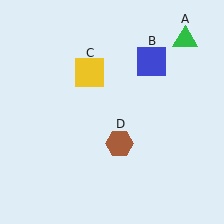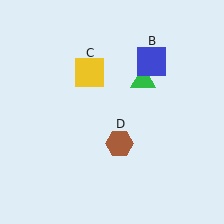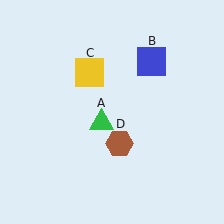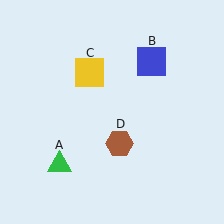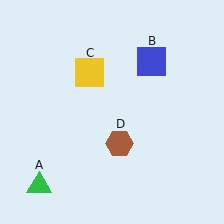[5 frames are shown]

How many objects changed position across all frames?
1 object changed position: green triangle (object A).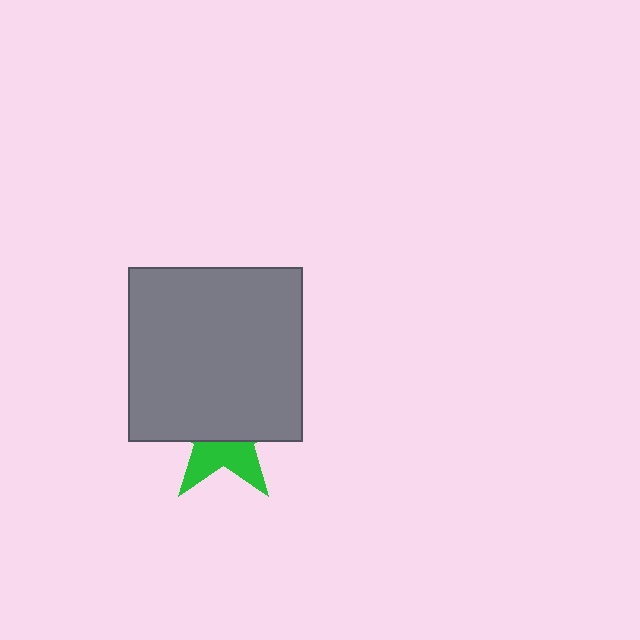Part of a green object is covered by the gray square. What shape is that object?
It is a star.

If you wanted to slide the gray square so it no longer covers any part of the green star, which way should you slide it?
Slide it up — that is the most direct way to separate the two shapes.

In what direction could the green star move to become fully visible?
The green star could move down. That would shift it out from behind the gray square entirely.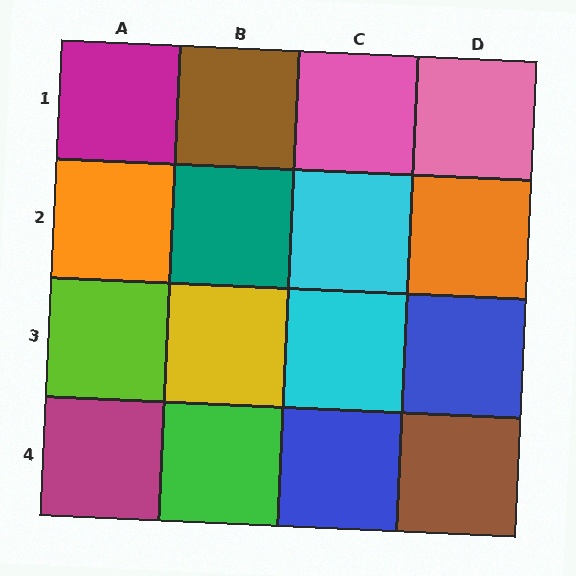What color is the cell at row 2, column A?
Orange.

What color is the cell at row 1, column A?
Magenta.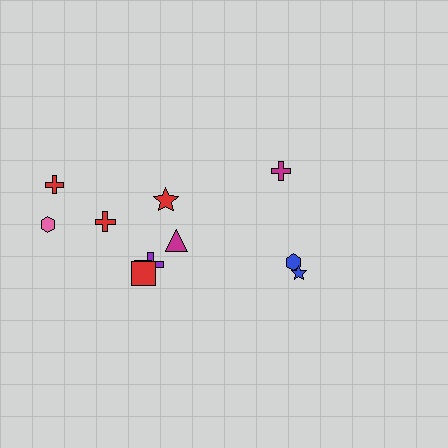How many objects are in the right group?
There are 3 objects.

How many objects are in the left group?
There are 8 objects.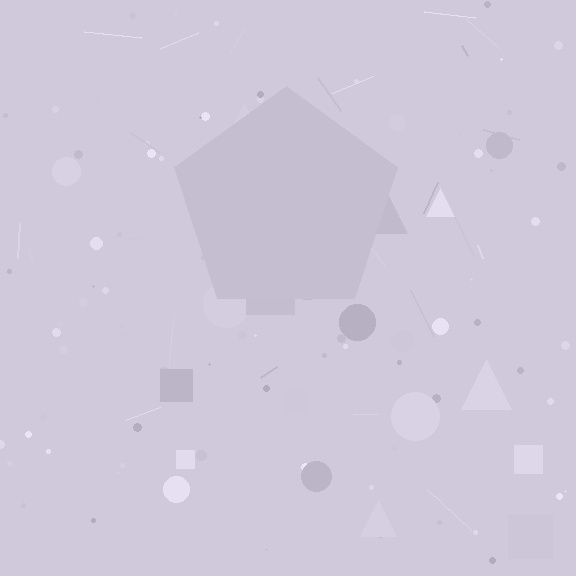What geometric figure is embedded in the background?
A pentagon is embedded in the background.